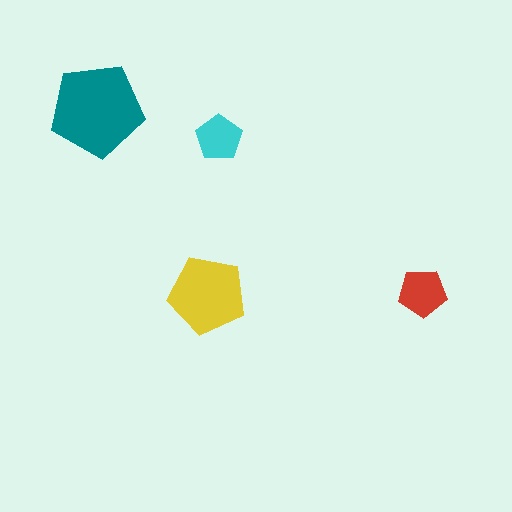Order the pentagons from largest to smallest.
the teal one, the yellow one, the red one, the cyan one.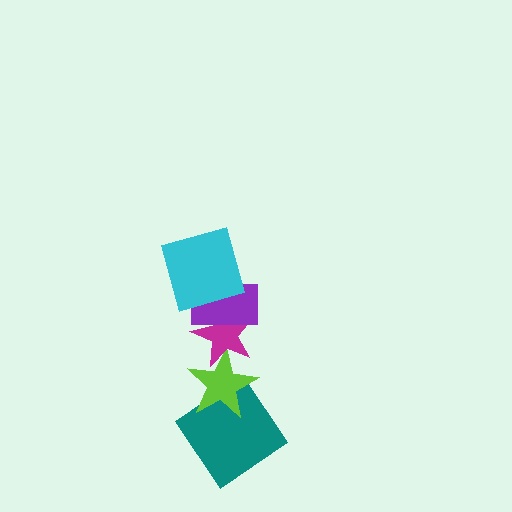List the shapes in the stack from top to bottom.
From top to bottom: the cyan square, the purple rectangle, the magenta star, the lime star, the teal diamond.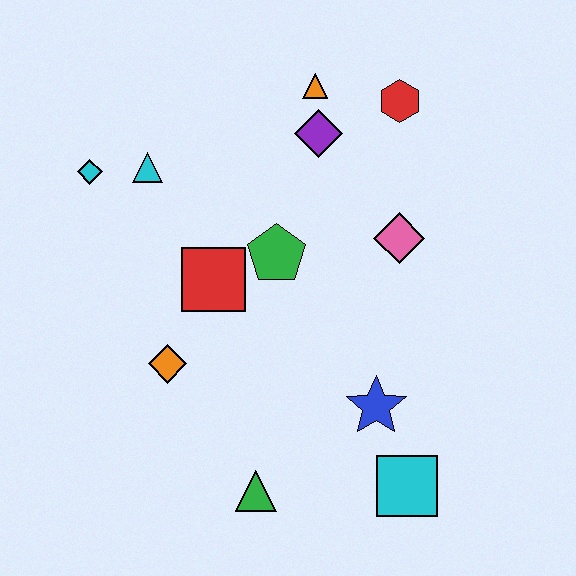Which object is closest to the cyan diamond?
The cyan triangle is closest to the cyan diamond.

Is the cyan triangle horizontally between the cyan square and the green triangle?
No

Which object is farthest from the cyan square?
The cyan diamond is farthest from the cyan square.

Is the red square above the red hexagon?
No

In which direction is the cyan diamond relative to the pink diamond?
The cyan diamond is to the left of the pink diamond.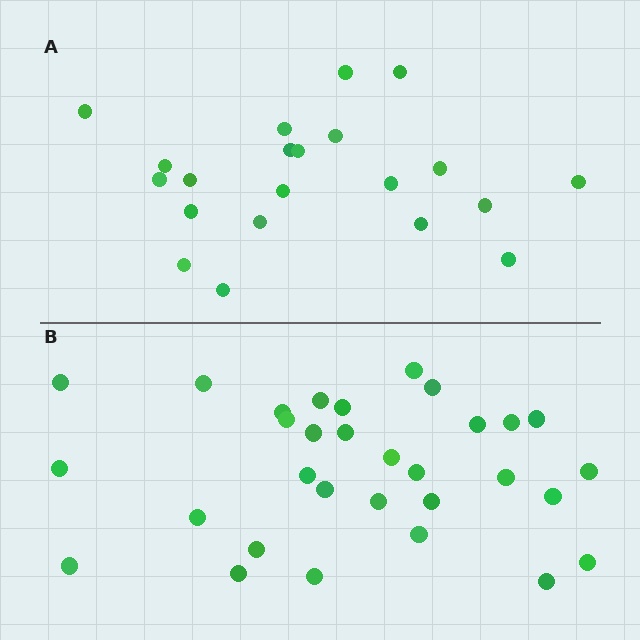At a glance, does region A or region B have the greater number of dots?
Region B (the bottom region) has more dots.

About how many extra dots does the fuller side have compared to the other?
Region B has roughly 10 or so more dots than region A.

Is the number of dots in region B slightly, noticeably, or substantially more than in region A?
Region B has substantially more. The ratio is roughly 1.5 to 1.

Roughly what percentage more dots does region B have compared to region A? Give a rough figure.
About 50% more.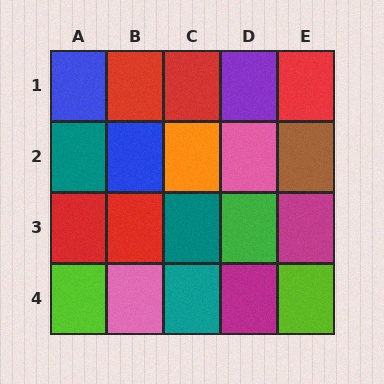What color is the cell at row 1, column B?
Red.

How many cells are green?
1 cell is green.